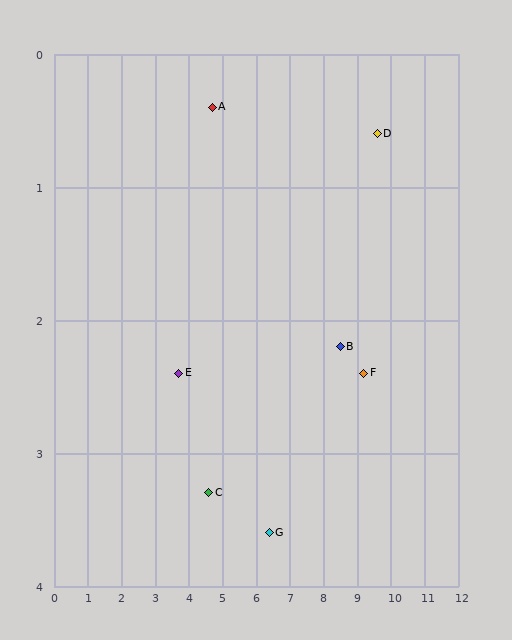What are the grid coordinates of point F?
Point F is at approximately (9.2, 2.4).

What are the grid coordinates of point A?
Point A is at approximately (4.7, 0.4).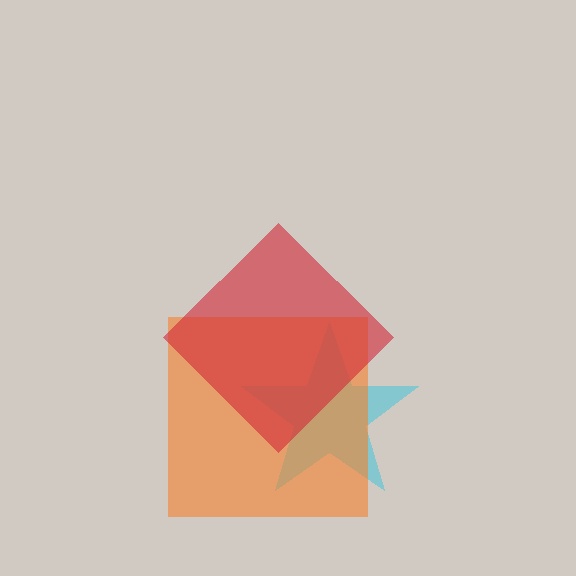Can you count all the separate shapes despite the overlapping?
Yes, there are 3 separate shapes.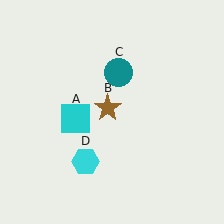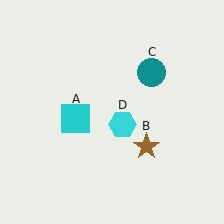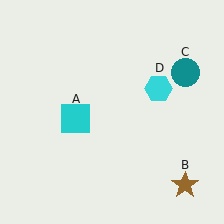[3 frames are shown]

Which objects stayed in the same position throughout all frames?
Cyan square (object A) remained stationary.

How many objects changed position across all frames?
3 objects changed position: brown star (object B), teal circle (object C), cyan hexagon (object D).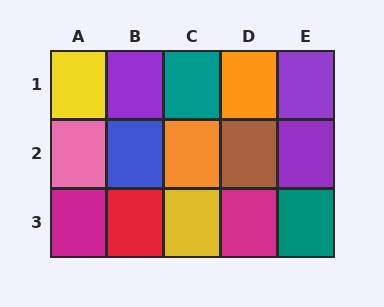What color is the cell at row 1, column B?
Purple.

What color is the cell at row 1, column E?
Purple.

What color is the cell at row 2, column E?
Purple.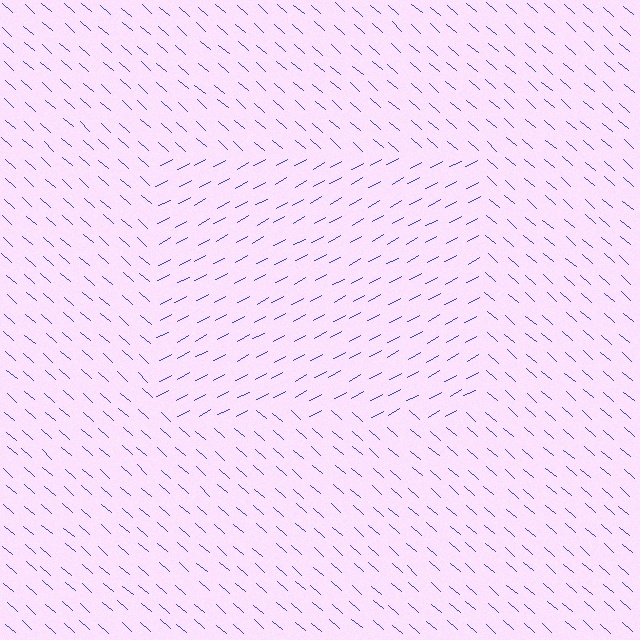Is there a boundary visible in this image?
Yes, there is a texture boundary formed by a change in line orientation.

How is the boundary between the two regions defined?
The boundary is defined purely by a change in line orientation (approximately 70 degrees difference). All lines are the same color and thickness.